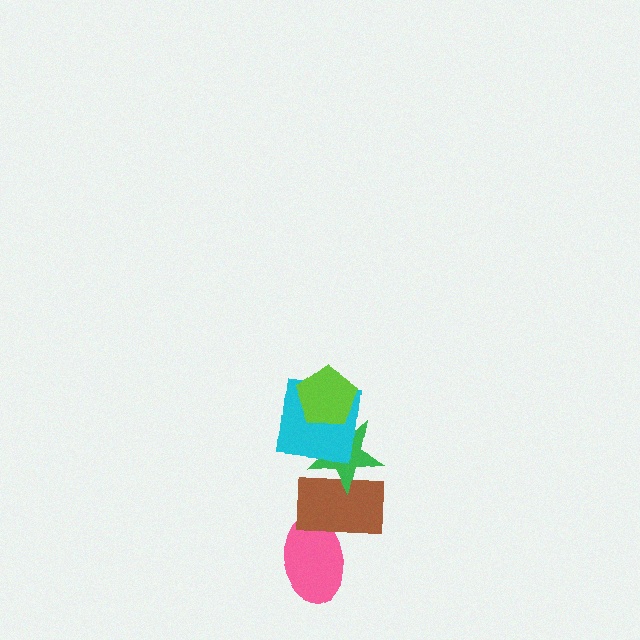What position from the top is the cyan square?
The cyan square is 2nd from the top.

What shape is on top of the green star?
The cyan square is on top of the green star.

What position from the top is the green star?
The green star is 3rd from the top.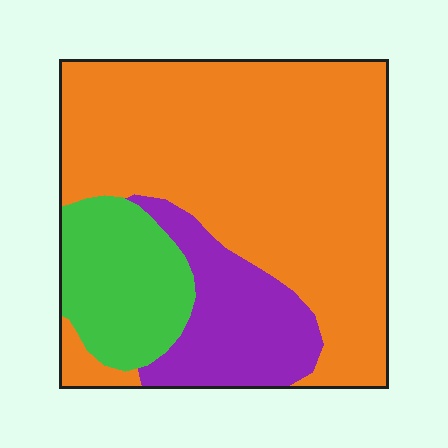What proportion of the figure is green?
Green covers about 15% of the figure.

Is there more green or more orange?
Orange.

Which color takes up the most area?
Orange, at roughly 65%.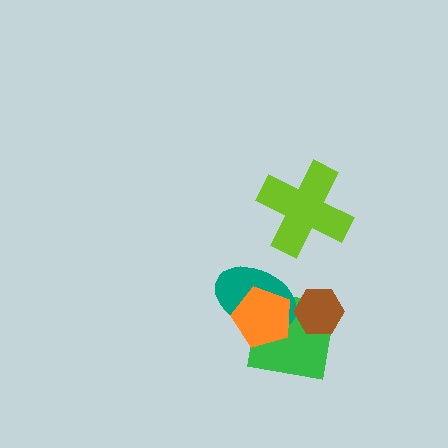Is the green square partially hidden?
Yes, it is partially covered by another shape.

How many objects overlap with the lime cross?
0 objects overlap with the lime cross.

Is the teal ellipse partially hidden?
Yes, it is partially covered by another shape.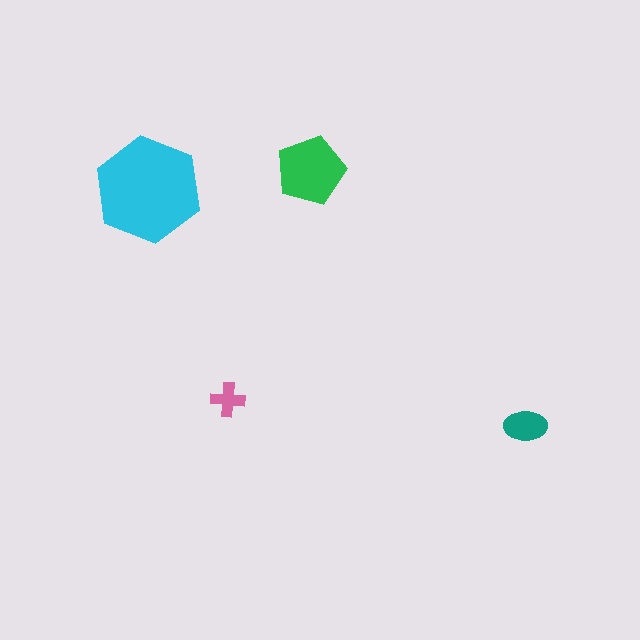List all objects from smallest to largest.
The pink cross, the teal ellipse, the green pentagon, the cyan hexagon.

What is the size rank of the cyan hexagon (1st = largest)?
1st.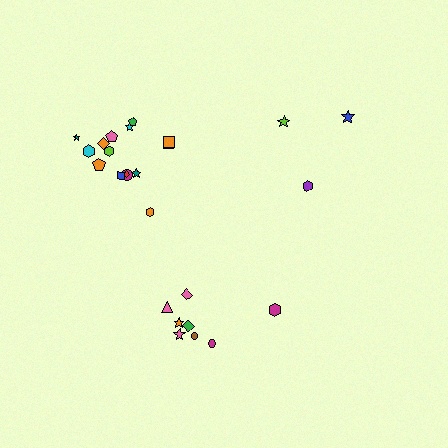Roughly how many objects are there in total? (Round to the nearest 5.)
Roughly 25 objects in total.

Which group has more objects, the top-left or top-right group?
The top-left group.